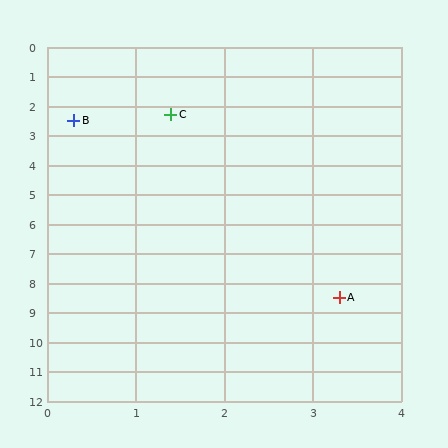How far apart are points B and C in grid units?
Points B and C are about 1.1 grid units apart.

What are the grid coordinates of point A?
Point A is at approximately (3.3, 8.5).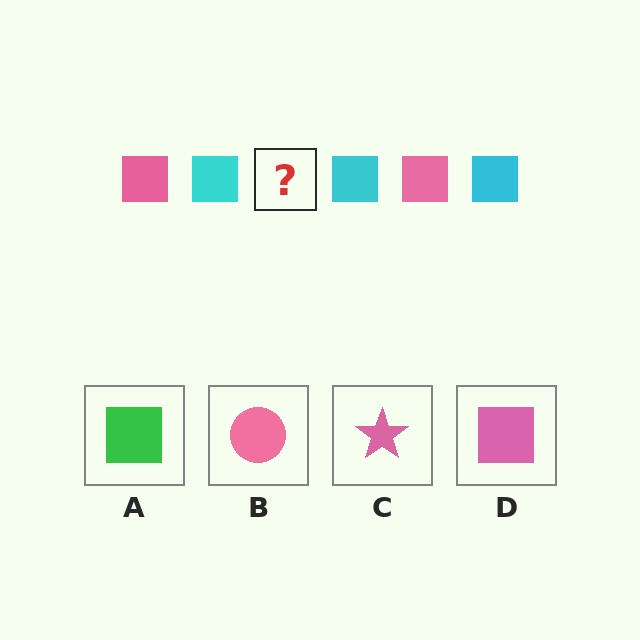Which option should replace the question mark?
Option D.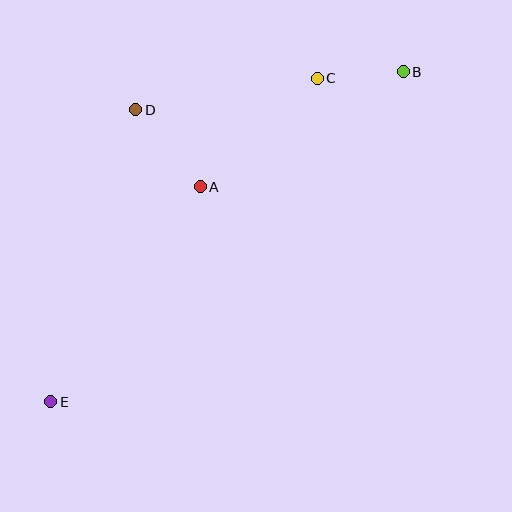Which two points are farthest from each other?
Points B and E are farthest from each other.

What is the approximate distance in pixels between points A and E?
The distance between A and E is approximately 262 pixels.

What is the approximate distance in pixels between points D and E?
The distance between D and E is approximately 304 pixels.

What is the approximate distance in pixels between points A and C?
The distance between A and C is approximately 159 pixels.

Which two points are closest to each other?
Points B and C are closest to each other.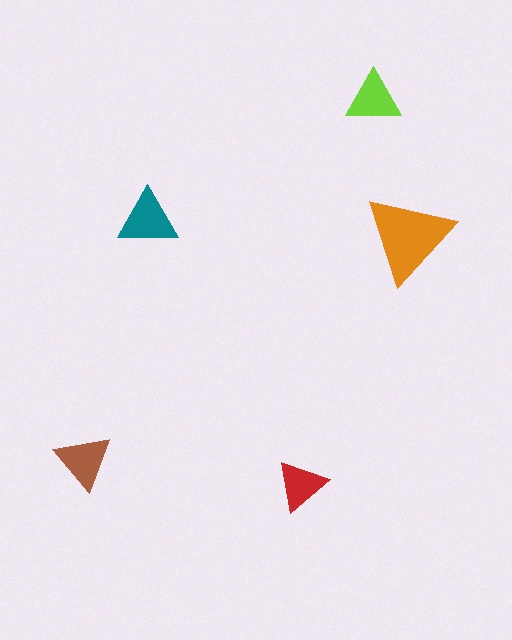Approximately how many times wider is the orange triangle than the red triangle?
About 2 times wider.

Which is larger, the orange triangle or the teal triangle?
The orange one.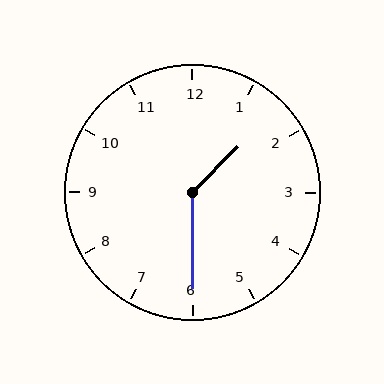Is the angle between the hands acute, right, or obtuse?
It is obtuse.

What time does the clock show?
1:30.